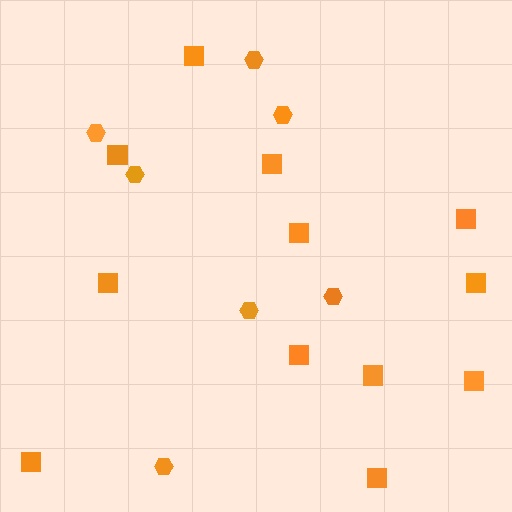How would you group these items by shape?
There are 2 groups: one group of squares (12) and one group of hexagons (7).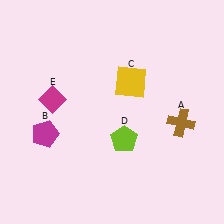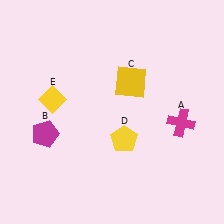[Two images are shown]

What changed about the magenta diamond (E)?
In Image 1, E is magenta. In Image 2, it changed to yellow.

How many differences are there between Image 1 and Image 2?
There are 3 differences between the two images.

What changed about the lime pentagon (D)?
In Image 1, D is lime. In Image 2, it changed to yellow.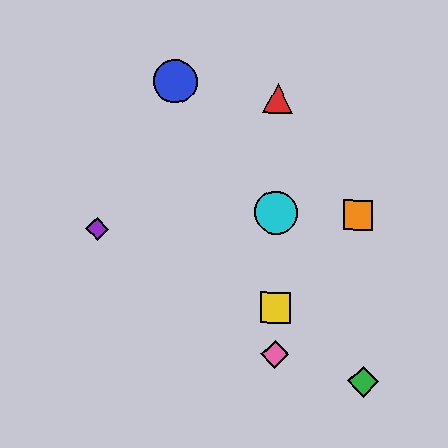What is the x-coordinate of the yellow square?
The yellow square is at x≈275.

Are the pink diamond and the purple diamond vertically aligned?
No, the pink diamond is at x≈275 and the purple diamond is at x≈97.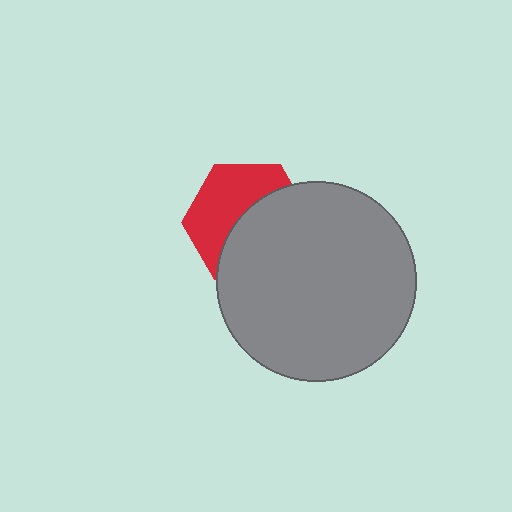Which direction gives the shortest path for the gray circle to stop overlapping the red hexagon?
Moving toward the lower-right gives the shortest separation.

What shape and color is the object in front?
The object in front is a gray circle.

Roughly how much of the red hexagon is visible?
About half of it is visible (roughly 47%).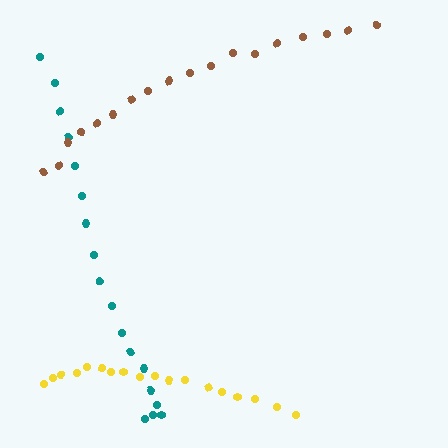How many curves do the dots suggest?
There are 3 distinct paths.